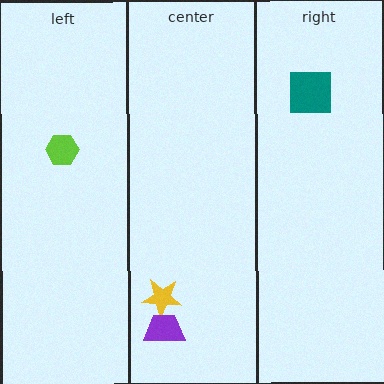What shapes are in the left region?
The lime hexagon.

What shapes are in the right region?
The teal square.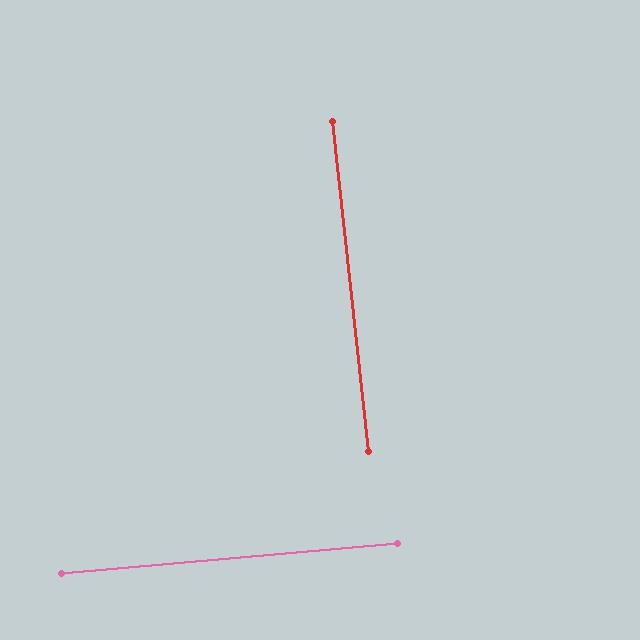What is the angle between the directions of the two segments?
Approximately 89 degrees.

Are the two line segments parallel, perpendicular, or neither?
Perpendicular — they meet at approximately 89°.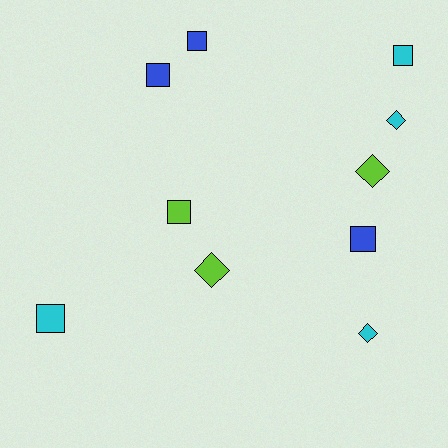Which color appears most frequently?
Cyan, with 4 objects.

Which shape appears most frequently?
Square, with 6 objects.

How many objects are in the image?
There are 10 objects.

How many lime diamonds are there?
There are 2 lime diamonds.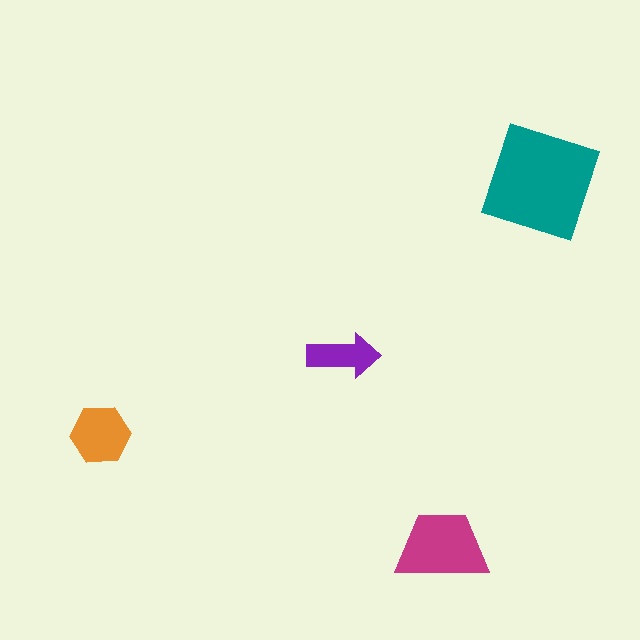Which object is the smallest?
The purple arrow.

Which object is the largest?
The teal square.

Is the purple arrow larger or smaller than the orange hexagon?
Smaller.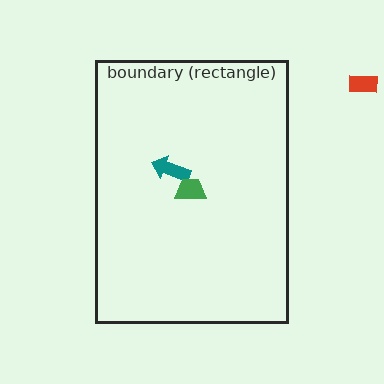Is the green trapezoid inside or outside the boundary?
Inside.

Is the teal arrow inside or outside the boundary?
Inside.